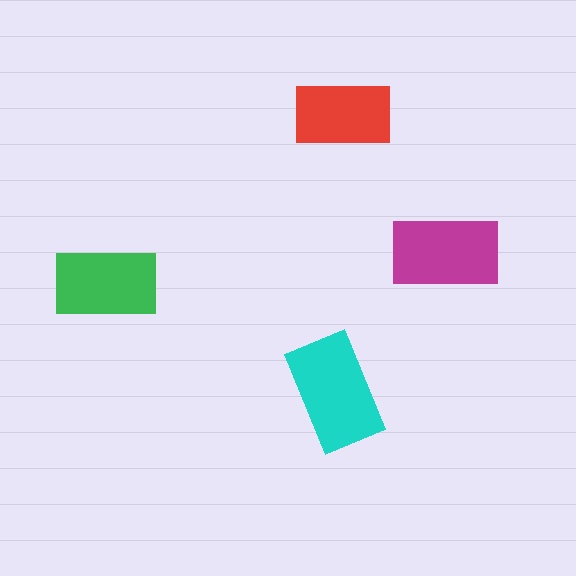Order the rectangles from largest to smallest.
the cyan one, the magenta one, the green one, the red one.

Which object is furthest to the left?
The green rectangle is leftmost.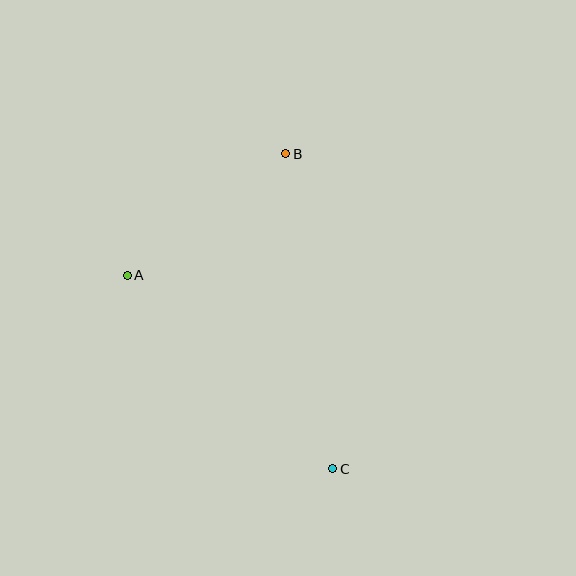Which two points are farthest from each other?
Points B and C are farthest from each other.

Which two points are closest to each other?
Points A and B are closest to each other.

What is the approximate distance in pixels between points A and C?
The distance between A and C is approximately 283 pixels.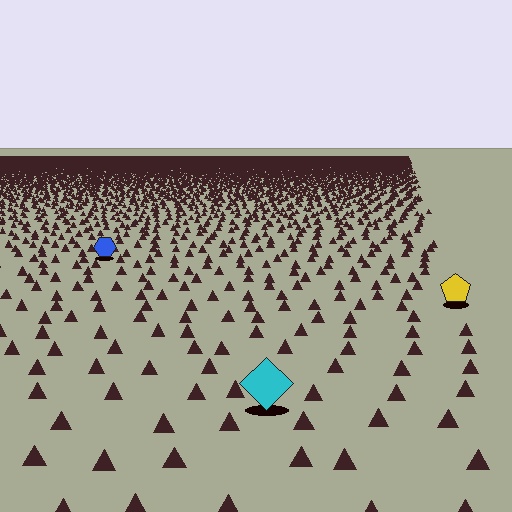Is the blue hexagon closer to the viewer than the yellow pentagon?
No. The yellow pentagon is closer — you can tell from the texture gradient: the ground texture is coarser near it.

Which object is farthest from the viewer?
The blue hexagon is farthest from the viewer. It appears smaller and the ground texture around it is denser.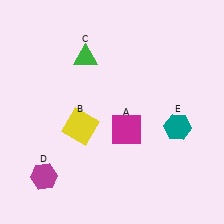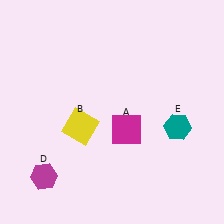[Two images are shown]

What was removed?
The green triangle (C) was removed in Image 2.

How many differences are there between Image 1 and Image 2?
There is 1 difference between the two images.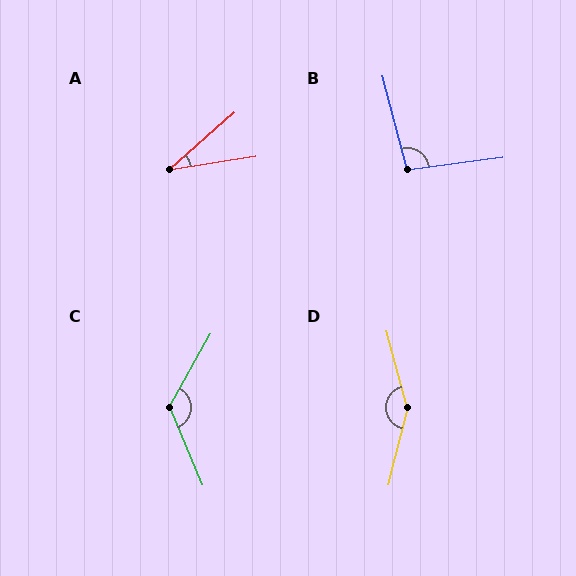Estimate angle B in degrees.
Approximately 97 degrees.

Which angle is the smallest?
A, at approximately 33 degrees.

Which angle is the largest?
D, at approximately 151 degrees.